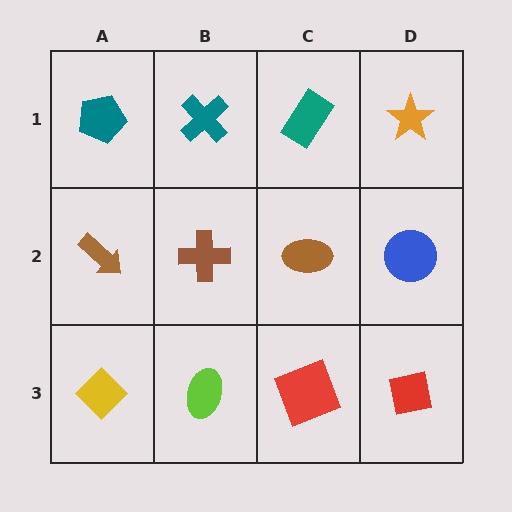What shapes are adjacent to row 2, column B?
A teal cross (row 1, column B), a lime ellipse (row 3, column B), a brown arrow (row 2, column A), a brown ellipse (row 2, column C).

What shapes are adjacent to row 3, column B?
A brown cross (row 2, column B), a yellow diamond (row 3, column A), a red square (row 3, column C).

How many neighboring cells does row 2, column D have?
3.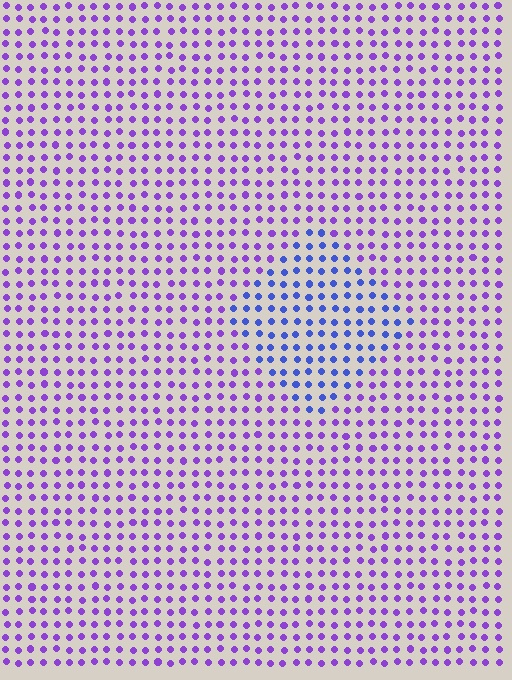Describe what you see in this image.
The image is filled with small purple elements in a uniform arrangement. A diamond-shaped region is visible where the elements are tinted to a slightly different hue, forming a subtle color boundary.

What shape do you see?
I see a diamond.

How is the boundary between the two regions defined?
The boundary is defined purely by a slight shift in hue (about 41 degrees). Spacing, size, and orientation are identical on both sides.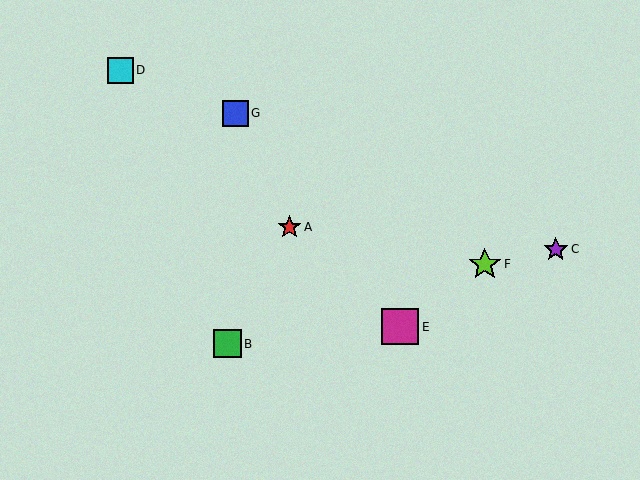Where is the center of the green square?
The center of the green square is at (227, 344).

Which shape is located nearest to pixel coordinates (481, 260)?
The lime star (labeled F) at (485, 264) is nearest to that location.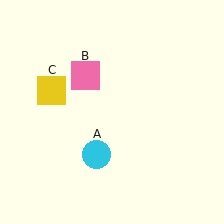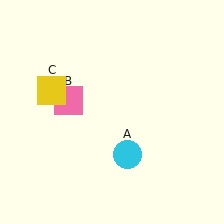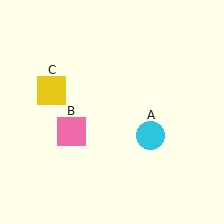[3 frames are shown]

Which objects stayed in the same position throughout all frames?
Yellow square (object C) remained stationary.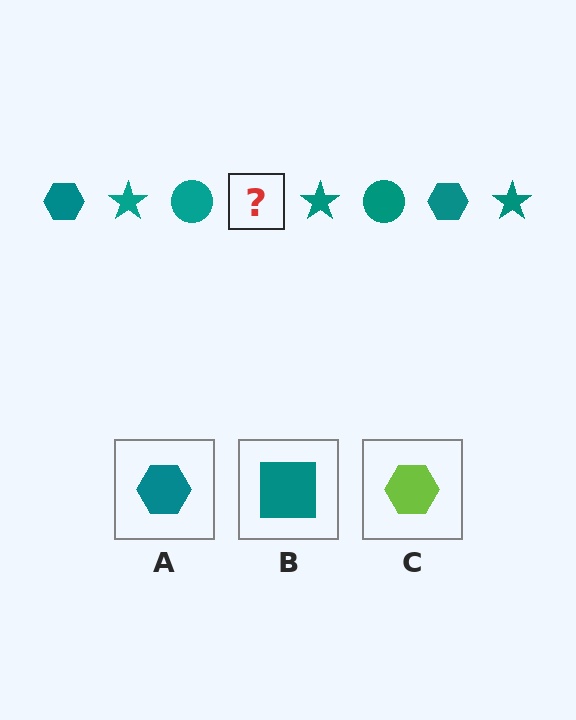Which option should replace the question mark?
Option A.